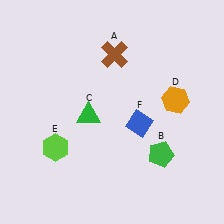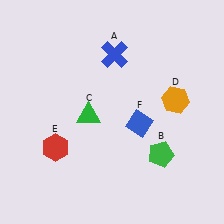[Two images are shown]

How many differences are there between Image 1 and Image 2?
There are 2 differences between the two images.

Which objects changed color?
A changed from brown to blue. E changed from lime to red.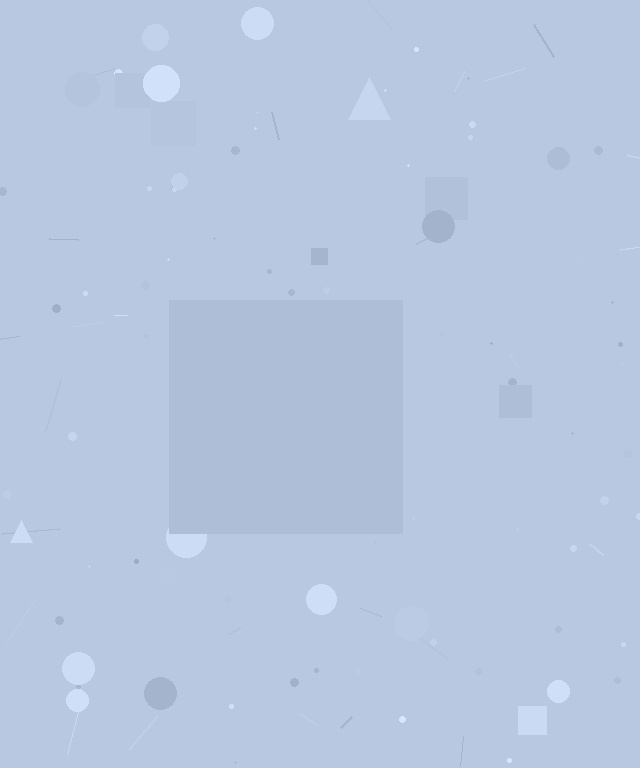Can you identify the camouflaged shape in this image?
The camouflaged shape is a square.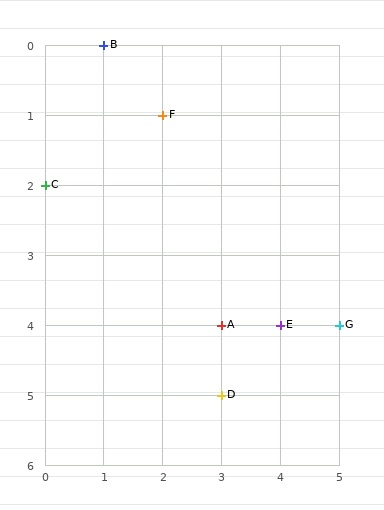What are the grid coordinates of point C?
Point C is at grid coordinates (0, 2).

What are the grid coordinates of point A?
Point A is at grid coordinates (3, 4).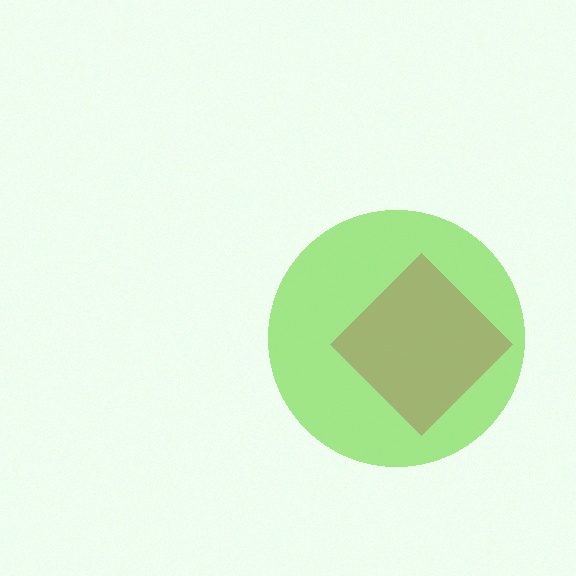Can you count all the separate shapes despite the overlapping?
Yes, there are 2 separate shapes.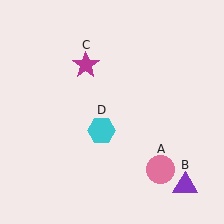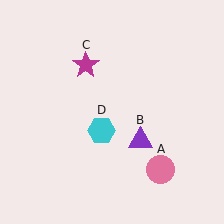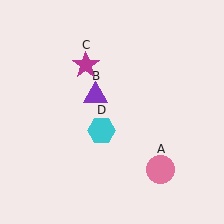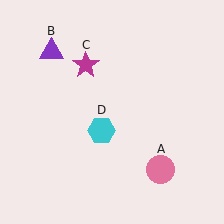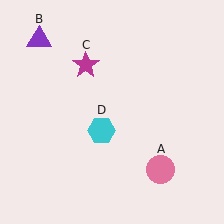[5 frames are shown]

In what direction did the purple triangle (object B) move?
The purple triangle (object B) moved up and to the left.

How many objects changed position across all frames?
1 object changed position: purple triangle (object B).